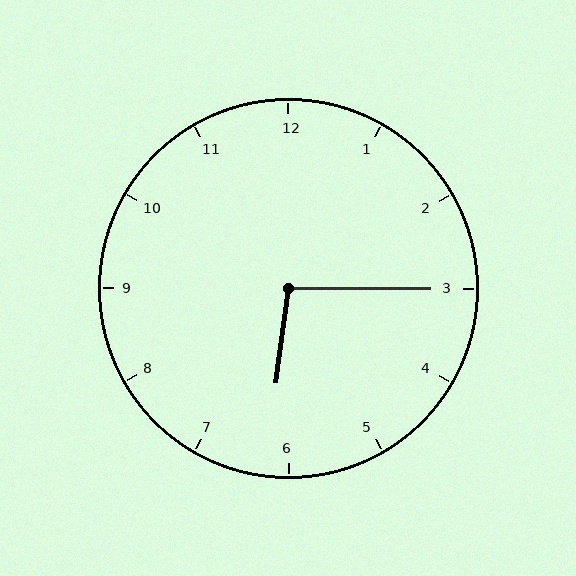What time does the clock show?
6:15.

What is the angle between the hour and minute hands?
Approximately 98 degrees.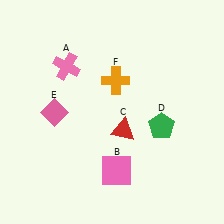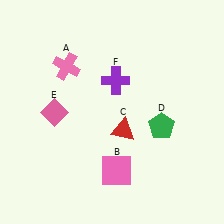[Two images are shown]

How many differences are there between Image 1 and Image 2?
There is 1 difference between the two images.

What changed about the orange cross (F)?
In Image 1, F is orange. In Image 2, it changed to purple.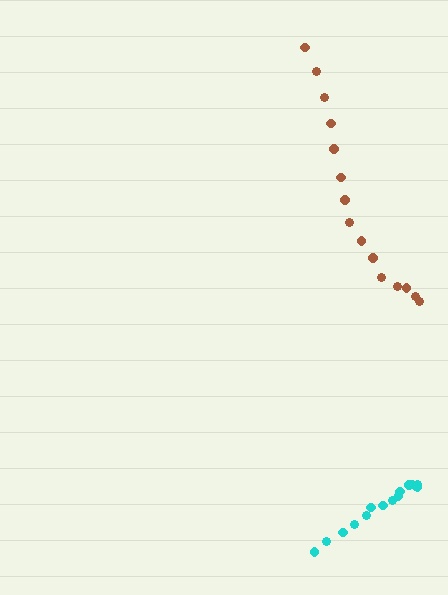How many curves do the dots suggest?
There are 2 distinct paths.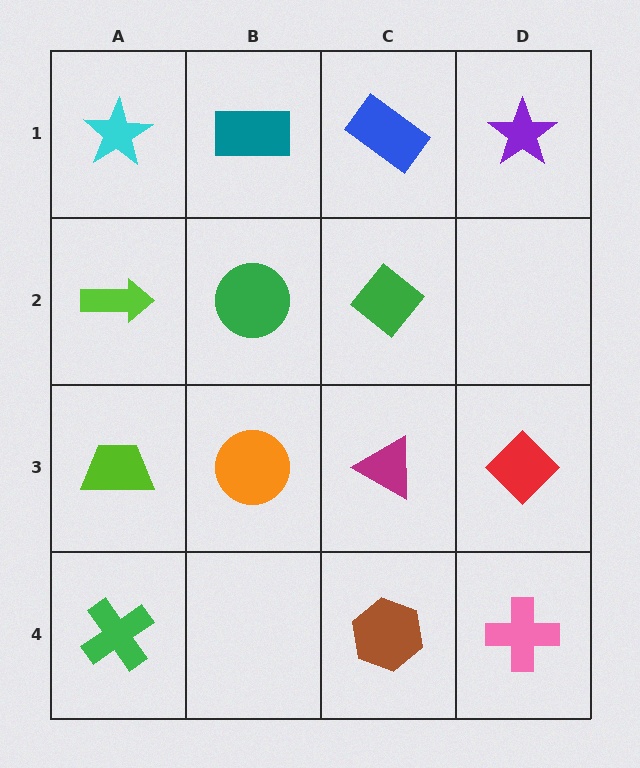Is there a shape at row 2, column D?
No, that cell is empty.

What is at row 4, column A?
A green cross.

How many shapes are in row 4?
3 shapes.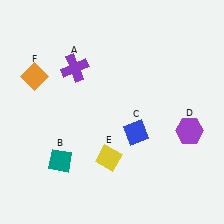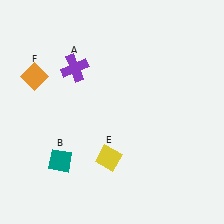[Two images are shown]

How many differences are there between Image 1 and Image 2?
There are 2 differences between the two images.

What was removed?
The blue diamond (C), the purple hexagon (D) were removed in Image 2.